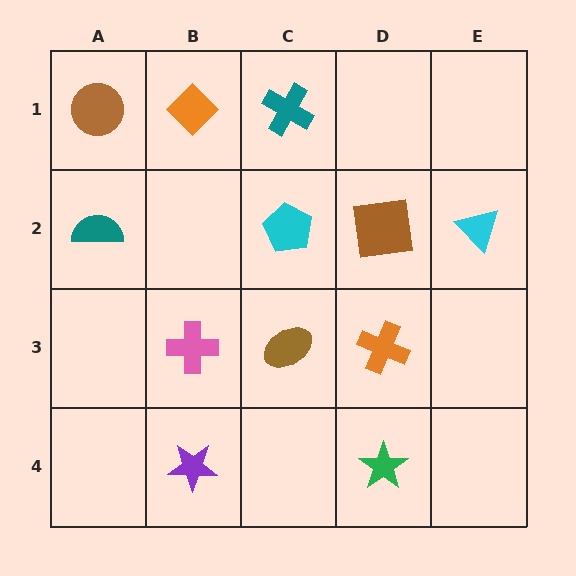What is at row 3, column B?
A pink cross.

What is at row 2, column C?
A cyan pentagon.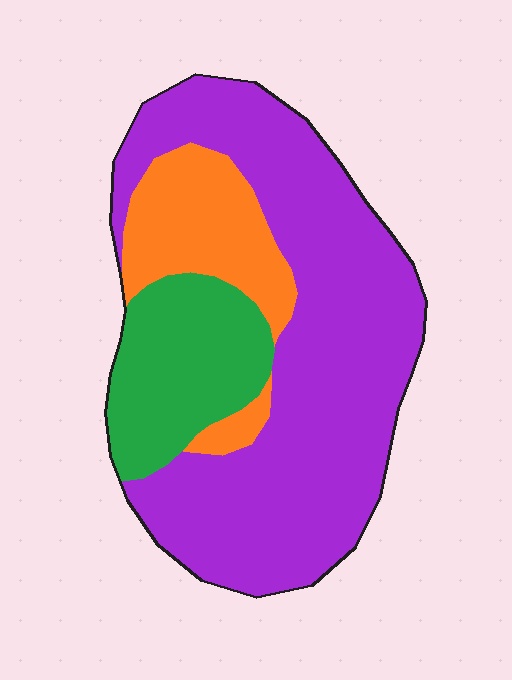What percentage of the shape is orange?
Orange takes up less than a quarter of the shape.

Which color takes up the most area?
Purple, at roughly 65%.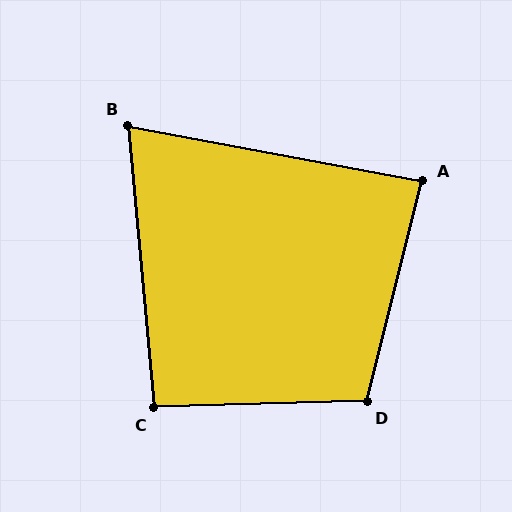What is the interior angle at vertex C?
Approximately 94 degrees (approximately right).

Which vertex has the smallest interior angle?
B, at approximately 74 degrees.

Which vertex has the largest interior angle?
D, at approximately 106 degrees.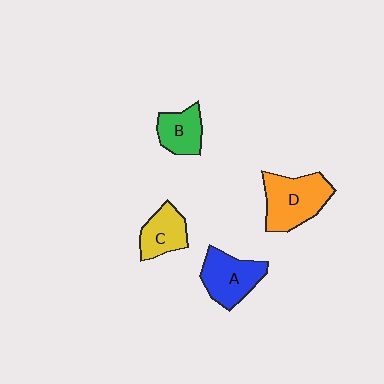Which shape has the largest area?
Shape D (orange).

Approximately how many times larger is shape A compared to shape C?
Approximately 1.4 times.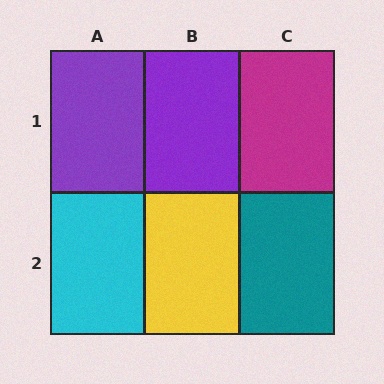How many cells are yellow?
1 cell is yellow.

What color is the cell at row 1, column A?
Purple.